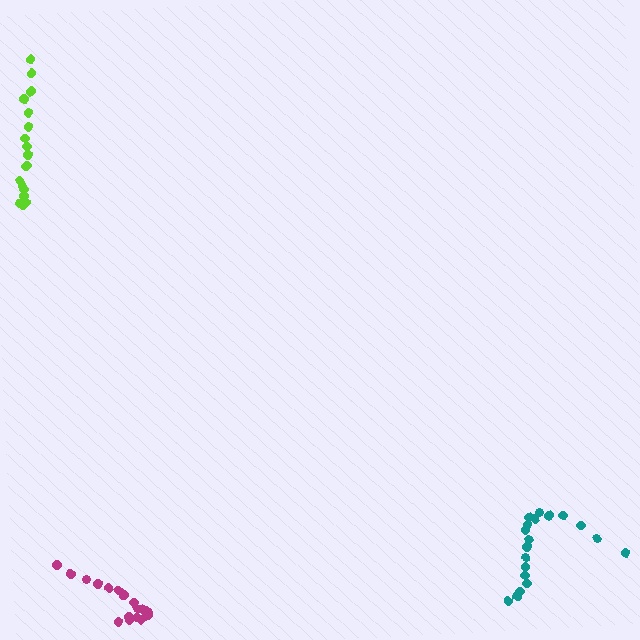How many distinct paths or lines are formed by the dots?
There are 3 distinct paths.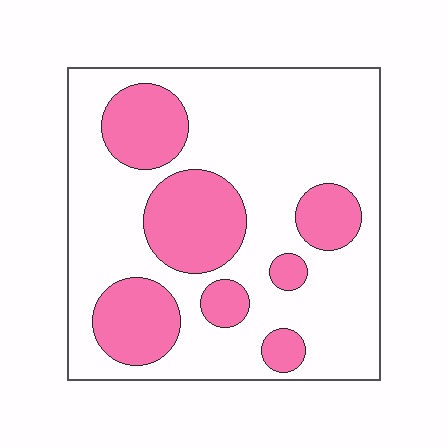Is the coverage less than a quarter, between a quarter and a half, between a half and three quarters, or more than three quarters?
Between a quarter and a half.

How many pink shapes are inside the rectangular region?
7.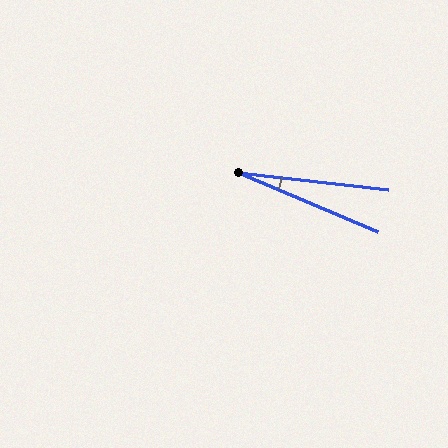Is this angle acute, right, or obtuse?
It is acute.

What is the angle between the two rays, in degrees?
Approximately 16 degrees.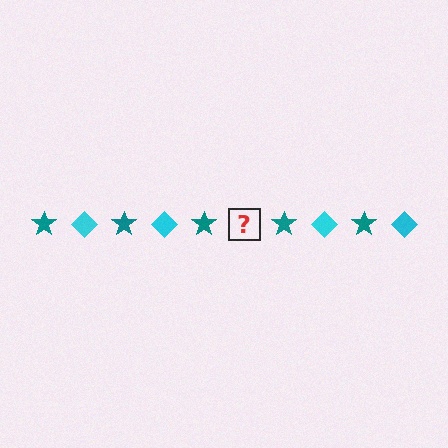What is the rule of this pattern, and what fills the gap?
The rule is that the pattern alternates between teal star and cyan diamond. The gap should be filled with a cyan diamond.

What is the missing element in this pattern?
The missing element is a cyan diamond.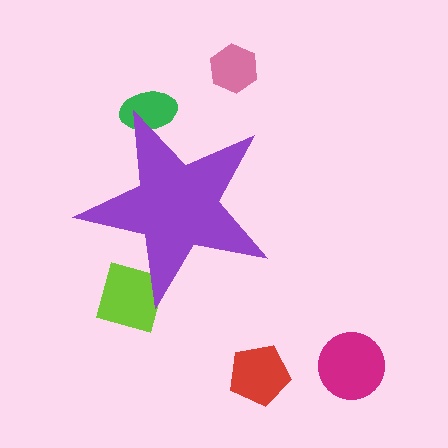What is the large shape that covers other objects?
A purple star.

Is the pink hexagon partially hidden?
No, the pink hexagon is fully visible.